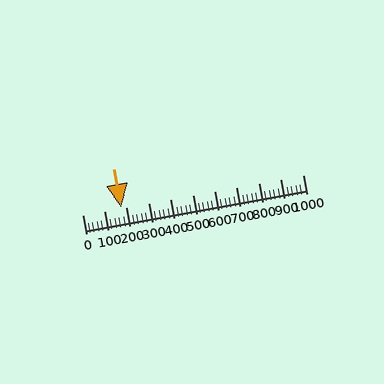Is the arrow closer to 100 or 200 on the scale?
The arrow is closer to 200.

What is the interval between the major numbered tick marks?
The major tick marks are spaced 100 units apart.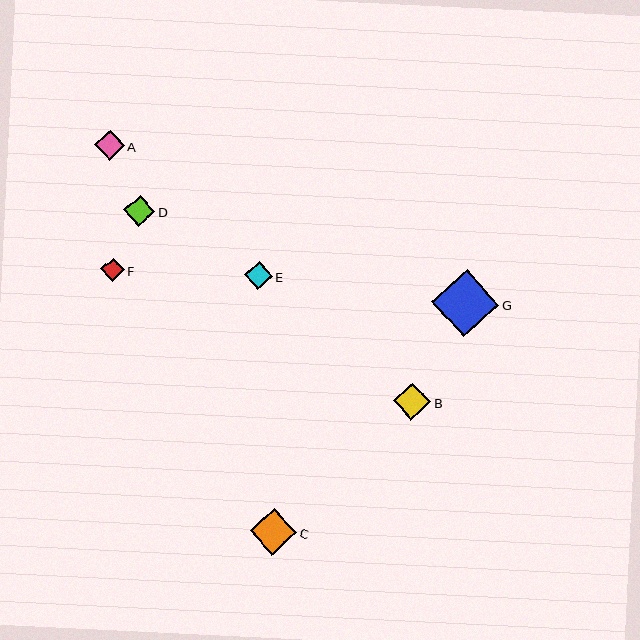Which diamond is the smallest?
Diamond F is the smallest with a size of approximately 23 pixels.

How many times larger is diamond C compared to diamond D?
Diamond C is approximately 1.5 times the size of diamond D.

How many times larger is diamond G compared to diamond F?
Diamond G is approximately 2.9 times the size of diamond F.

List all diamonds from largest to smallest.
From largest to smallest: G, C, B, D, A, E, F.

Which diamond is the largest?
Diamond G is the largest with a size of approximately 68 pixels.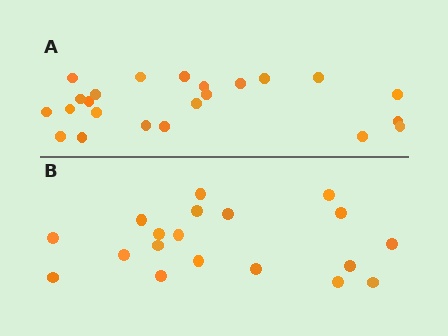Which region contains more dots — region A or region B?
Region A (the top region) has more dots.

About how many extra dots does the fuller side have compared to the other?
Region A has about 4 more dots than region B.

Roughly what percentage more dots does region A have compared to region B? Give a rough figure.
About 20% more.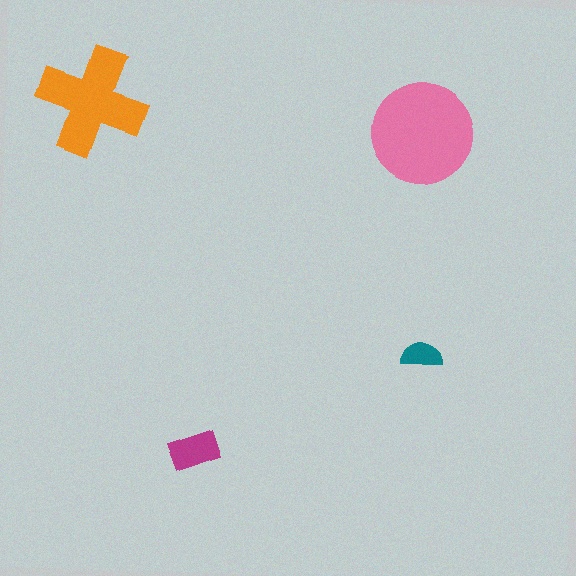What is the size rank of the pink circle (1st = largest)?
1st.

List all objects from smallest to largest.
The teal semicircle, the magenta rectangle, the orange cross, the pink circle.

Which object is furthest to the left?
The orange cross is leftmost.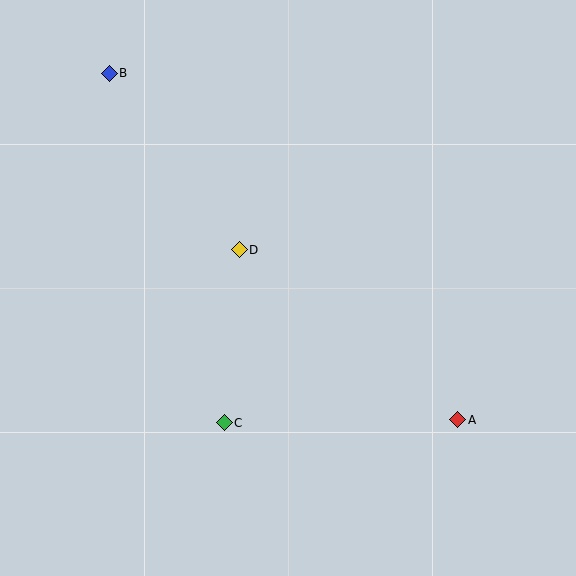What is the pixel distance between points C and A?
The distance between C and A is 233 pixels.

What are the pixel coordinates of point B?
Point B is at (109, 73).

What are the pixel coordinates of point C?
Point C is at (224, 423).